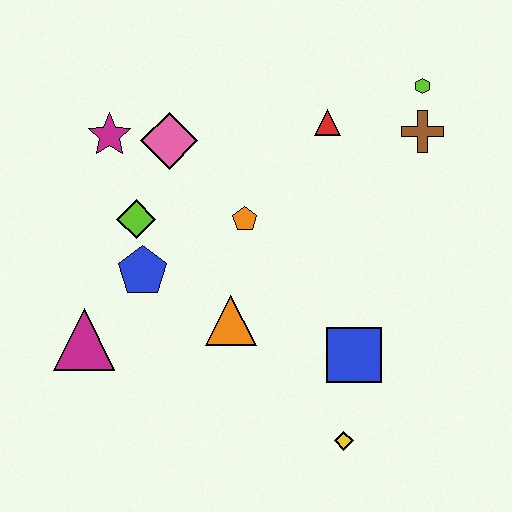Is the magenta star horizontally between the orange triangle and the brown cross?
No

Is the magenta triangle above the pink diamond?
No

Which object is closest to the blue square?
The yellow diamond is closest to the blue square.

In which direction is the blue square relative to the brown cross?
The blue square is below the brown cross.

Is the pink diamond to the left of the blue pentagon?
No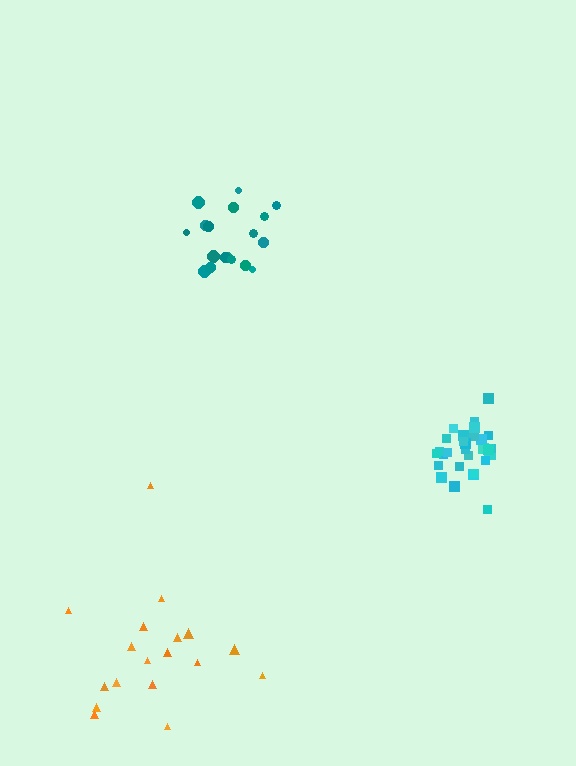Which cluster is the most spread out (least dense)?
Orange.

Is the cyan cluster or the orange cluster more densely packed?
Cyan.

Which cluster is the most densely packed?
Cyan.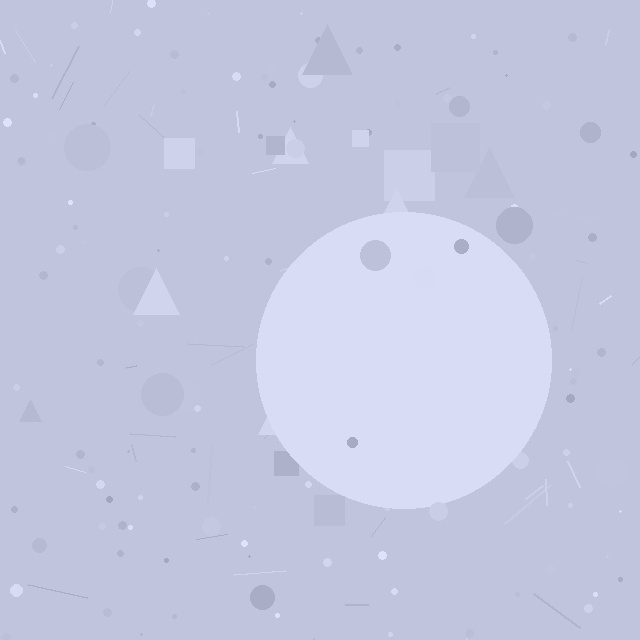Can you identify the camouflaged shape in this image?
The camouflaged shape is a circle.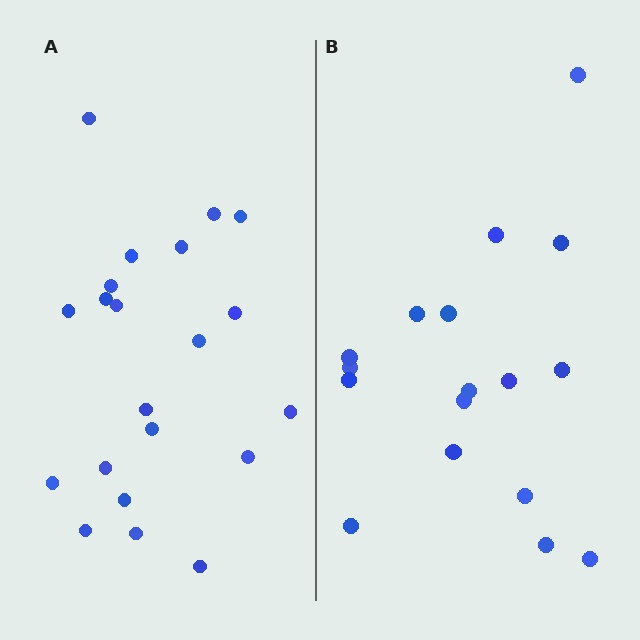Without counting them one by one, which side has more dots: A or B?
Region A (the left region) has more dots.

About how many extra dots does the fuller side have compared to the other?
Region A has about 4 more dots than region B.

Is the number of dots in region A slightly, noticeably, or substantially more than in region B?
Region A has only slightly more — the two regions are fairly close. The ratio is roughly 1.2 to 1.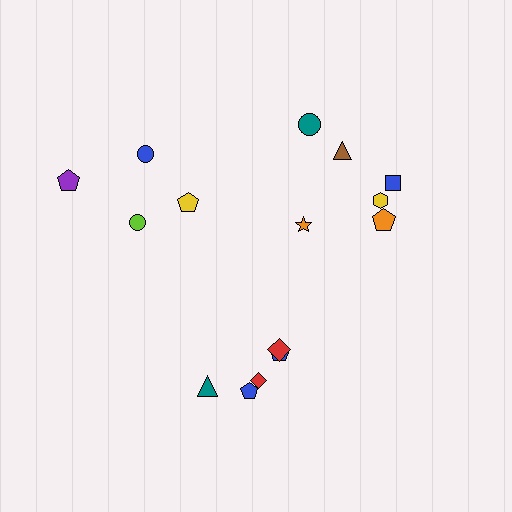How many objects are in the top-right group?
There are 6 objects.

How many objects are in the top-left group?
There are 4 objects.